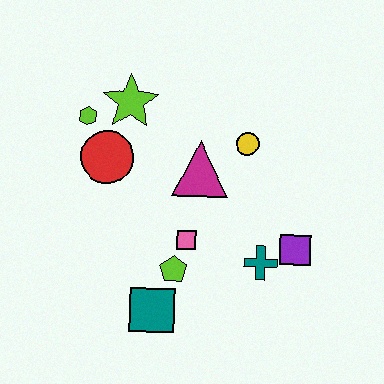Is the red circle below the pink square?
No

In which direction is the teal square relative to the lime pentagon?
The teal square is below the lime pentagon.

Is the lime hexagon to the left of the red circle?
Yes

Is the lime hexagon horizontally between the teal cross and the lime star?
No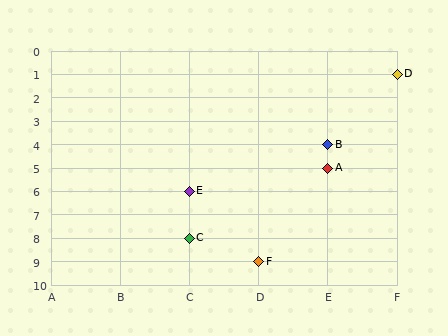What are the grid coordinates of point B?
Point B is at grid coordinates (E, 4).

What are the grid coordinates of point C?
Point C is at grid coordinates (C, 8).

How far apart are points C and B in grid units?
Points C and B are 2 columns and 4 rows apart (about 4.5 grid units diagonally).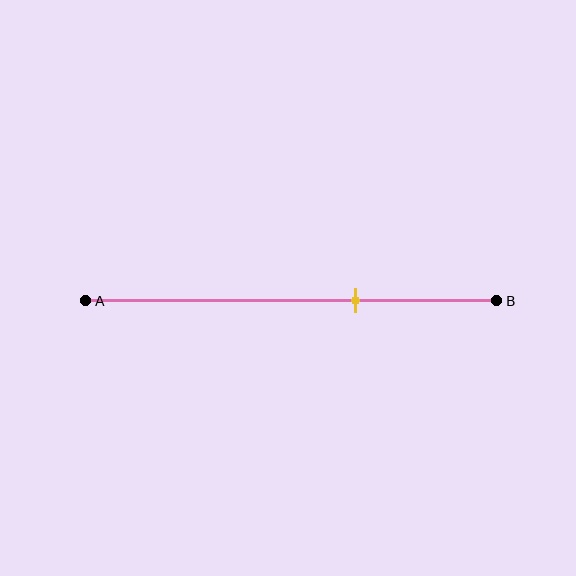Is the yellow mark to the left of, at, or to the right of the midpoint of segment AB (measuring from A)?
The yellow mark is to the right of the midpoint of segment AB.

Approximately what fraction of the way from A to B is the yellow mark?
The yellow mark is approximately 65% of the way from A to B.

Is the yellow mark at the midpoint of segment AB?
No, the mark is at about 65% from A, not at the 50% midpoint.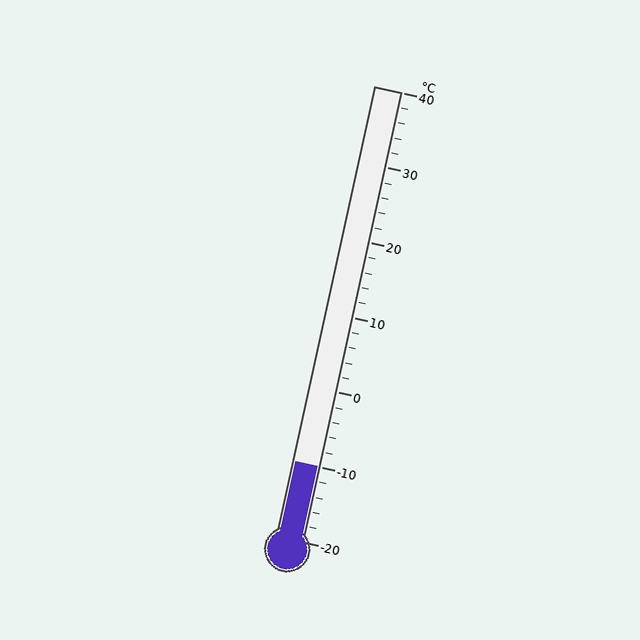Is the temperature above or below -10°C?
The temperature is at -10°C.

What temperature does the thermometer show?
The thermometer shows approximately -10°C.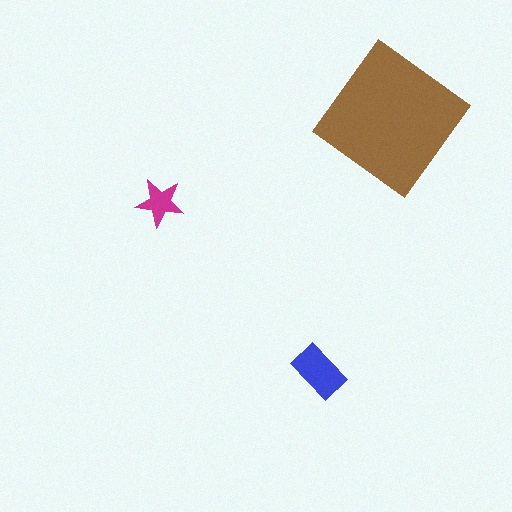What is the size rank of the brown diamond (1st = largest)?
1st.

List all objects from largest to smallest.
The brown diamond, the blue rectangle, the magenta star.